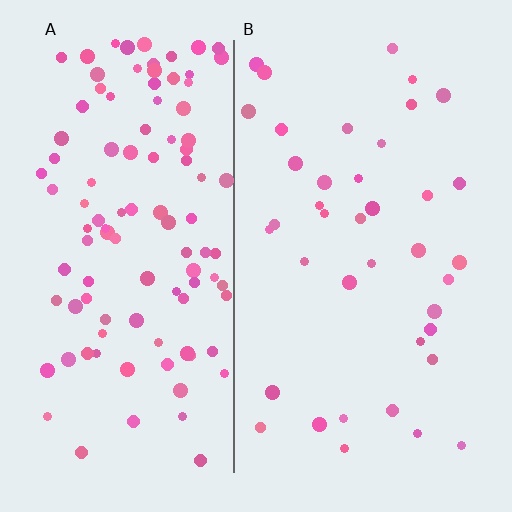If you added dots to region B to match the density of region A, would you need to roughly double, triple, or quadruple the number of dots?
Approximately triple.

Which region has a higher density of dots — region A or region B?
A (the left).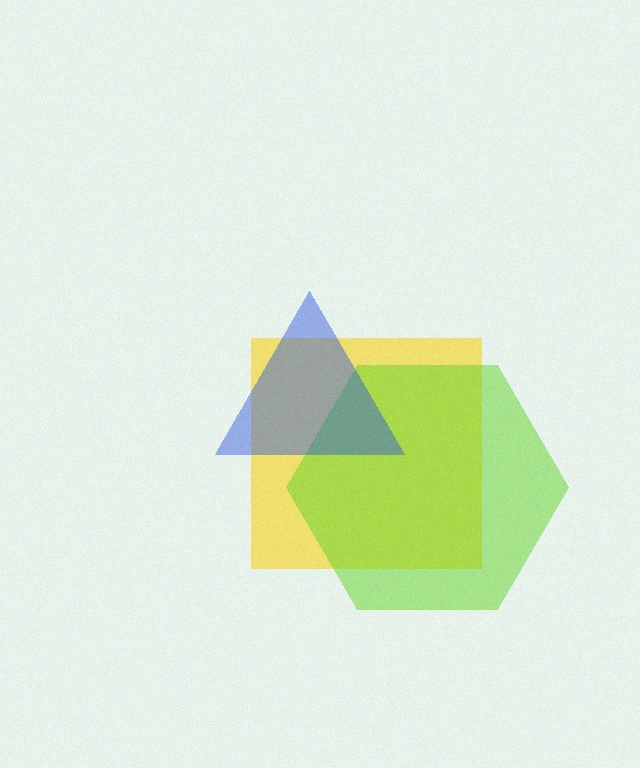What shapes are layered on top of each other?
The layered shapes are: a yellow square, a lime hexagon, a blue triangle.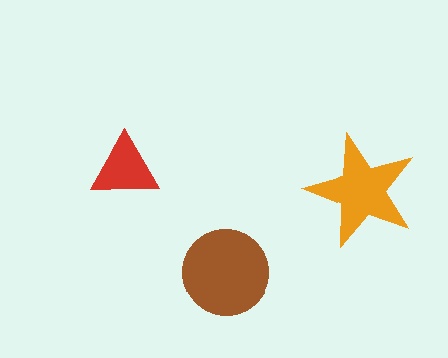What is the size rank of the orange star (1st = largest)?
2nd.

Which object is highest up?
The red triangle is topmost.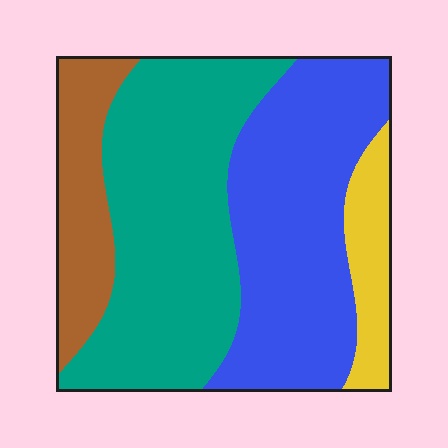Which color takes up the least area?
Yellow, at roughly 10%.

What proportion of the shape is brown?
Brown covers 14% of the shape.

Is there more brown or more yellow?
Brown.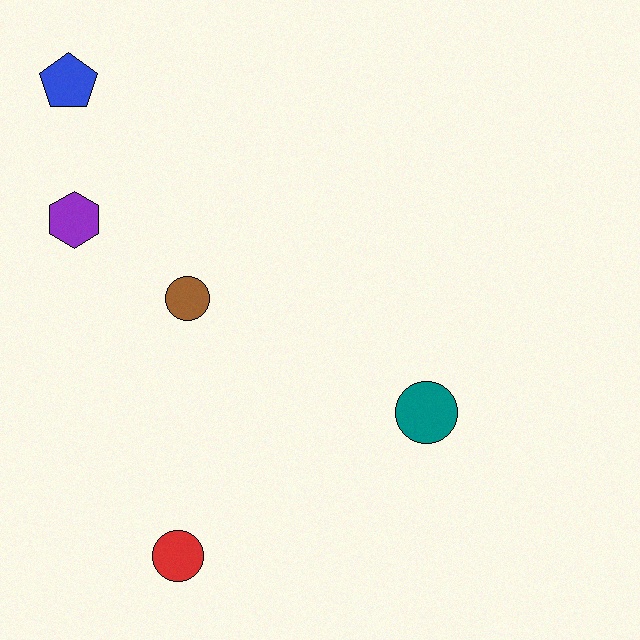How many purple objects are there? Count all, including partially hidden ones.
There is 1 purple object.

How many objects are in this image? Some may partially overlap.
There are 5 objects.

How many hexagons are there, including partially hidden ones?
There is 1 hexagon.